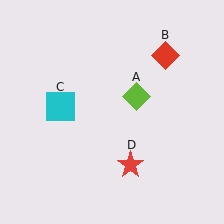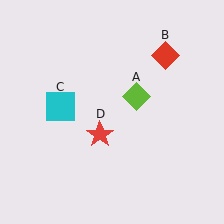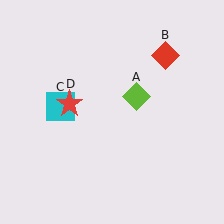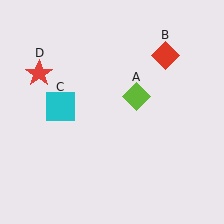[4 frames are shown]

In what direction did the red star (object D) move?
The red star (object D) moved up and to the left.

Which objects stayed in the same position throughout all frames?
Lime diamond (object A) and red diamond (object B) and cyan square (object C) remained stationary.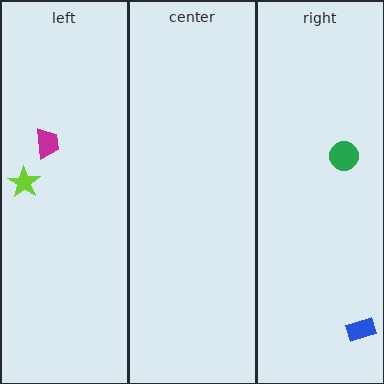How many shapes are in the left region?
2.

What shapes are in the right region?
The blue rectangle, the green circle.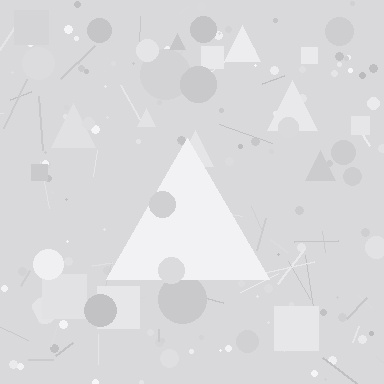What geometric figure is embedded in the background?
A triangle is embedded in the background.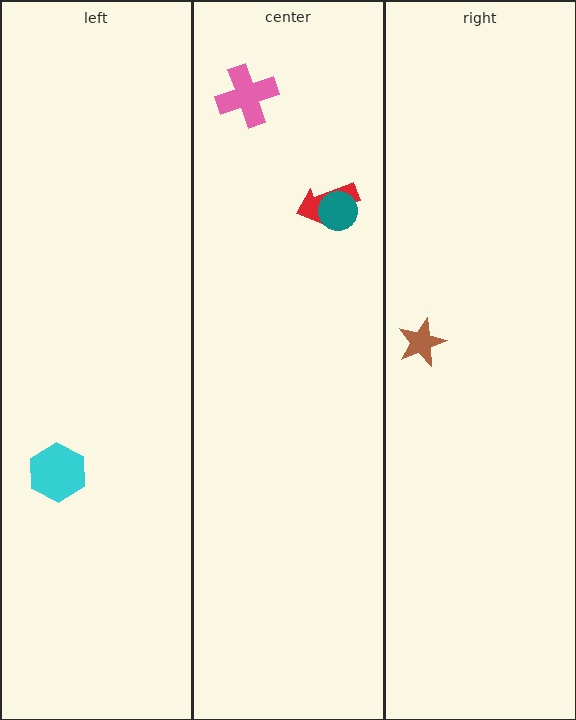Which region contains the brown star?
The right region.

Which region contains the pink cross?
The center region.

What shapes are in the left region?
The cyan hexagon.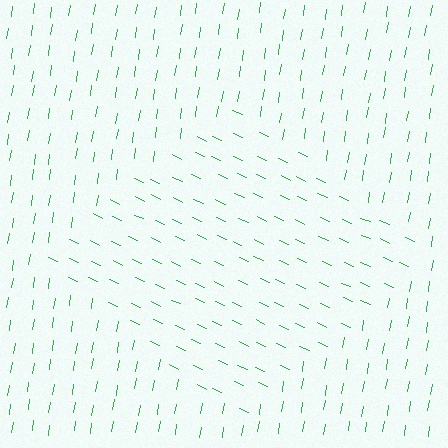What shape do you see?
I see a diamond.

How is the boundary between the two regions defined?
The boundary is defined purely by a change in line orientation (approximately 75 degrees difference). All lines are the same color and thickness.